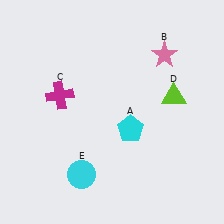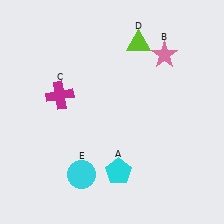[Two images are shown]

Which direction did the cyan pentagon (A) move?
The cyan pentagon (A) moved down.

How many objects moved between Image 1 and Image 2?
2 objects moved between the two images.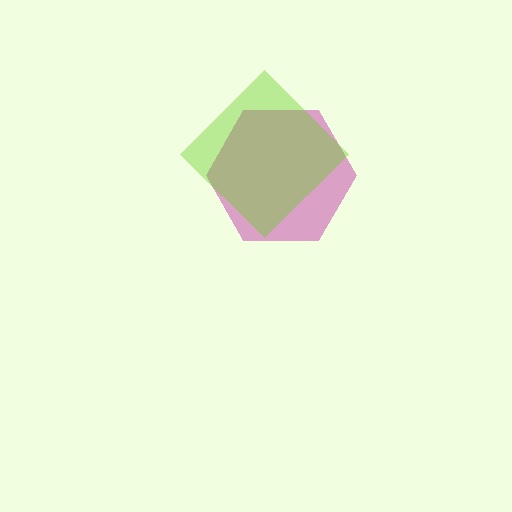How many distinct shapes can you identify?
There are 2 distinct shapes: a magenta hexagon, a lime diamond.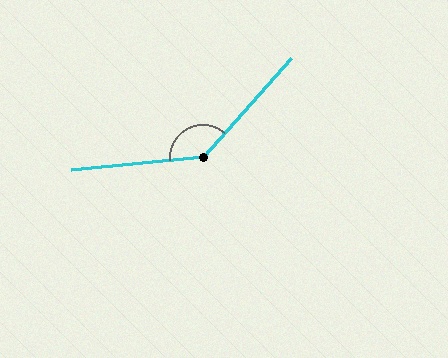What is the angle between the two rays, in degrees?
Approximately 137 degrees.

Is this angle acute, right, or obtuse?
It is obtuse.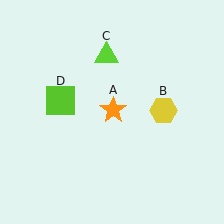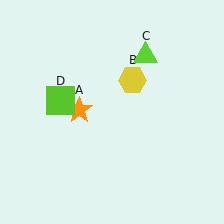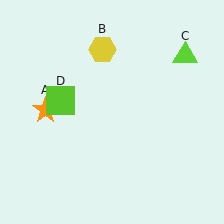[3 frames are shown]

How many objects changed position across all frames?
3 objects changed position: orange star (object A), yellow hexagon (object B), lime triangle (object C).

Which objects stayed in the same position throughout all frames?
Lime square (object D) remained stationary.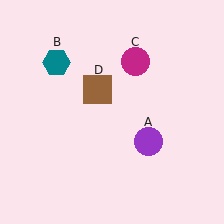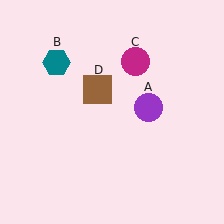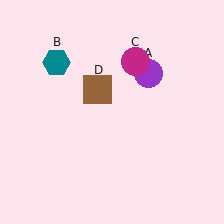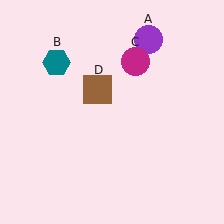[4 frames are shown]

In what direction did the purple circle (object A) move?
The purple circle (object A) moved up.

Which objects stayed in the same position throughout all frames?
Teal hexagon (object B) and magenta circle (object C) and brown square (object D) remained stationary.